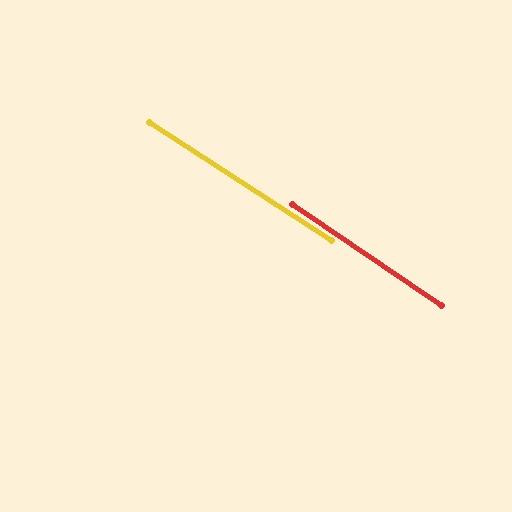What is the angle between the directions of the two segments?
Approximately 1 degree.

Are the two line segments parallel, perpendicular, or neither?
Parallel — their directions differ by only 1.4°.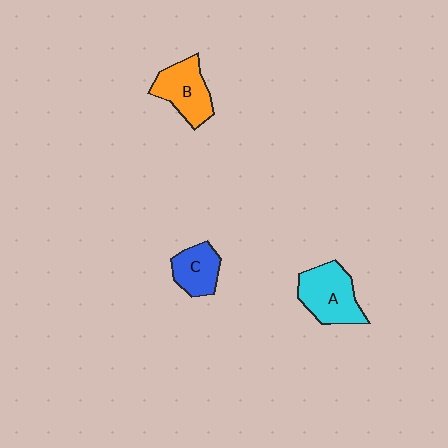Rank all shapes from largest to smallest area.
From largest to smallest: A (cyan), B (orange), C (blue).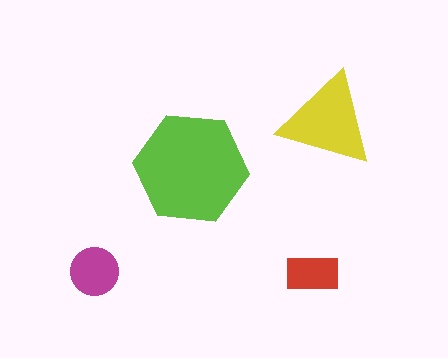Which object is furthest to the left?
The magenta circle is leftmost.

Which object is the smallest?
The red rectangle.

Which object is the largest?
The lime hexagon.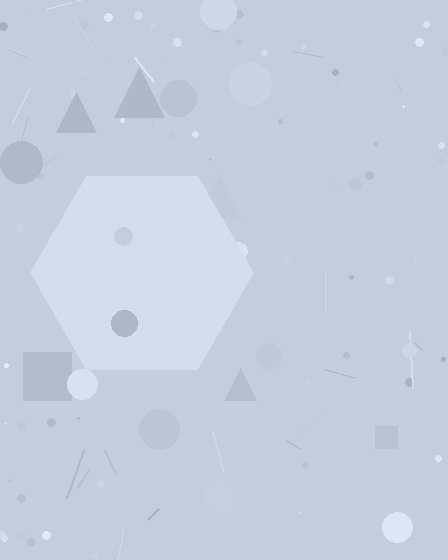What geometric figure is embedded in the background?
A hexagon is embedded in the background.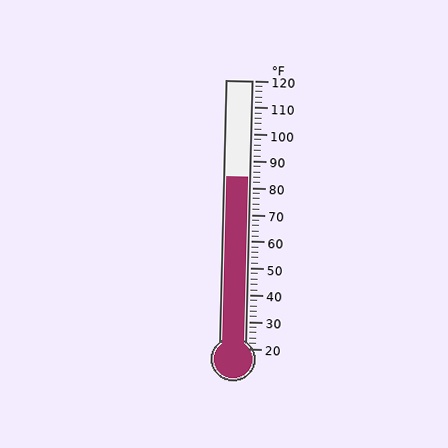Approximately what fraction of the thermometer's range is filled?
The thermometer is filled to approximately 65% of its range.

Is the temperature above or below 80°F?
The temperature is above 80°F.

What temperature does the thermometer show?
The thermometer shows approximately 84°F.